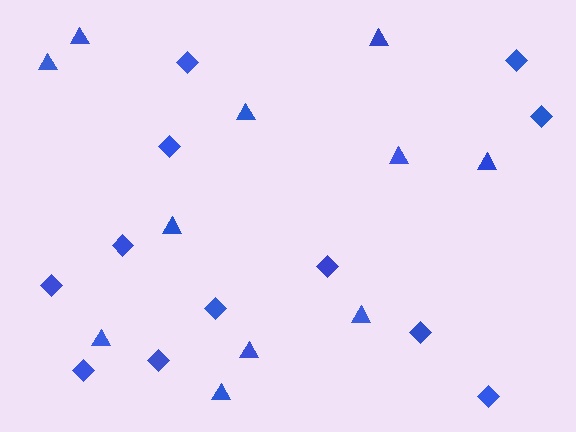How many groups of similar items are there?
There are 2 groups: one group of diamonds (12) and one group of triangles (11).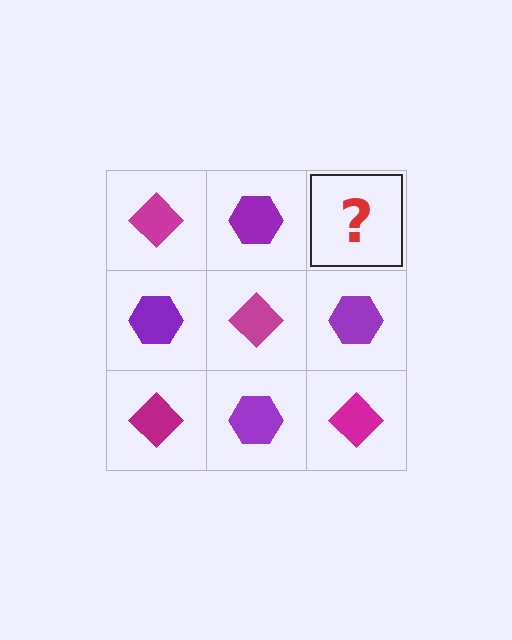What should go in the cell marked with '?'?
The missing cell should contain a magenta diamond.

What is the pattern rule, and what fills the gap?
The rule is that it alternates magenta diamond and purple hexagon in a checkerboard pattern. The gap should be filled with a magenta diamond.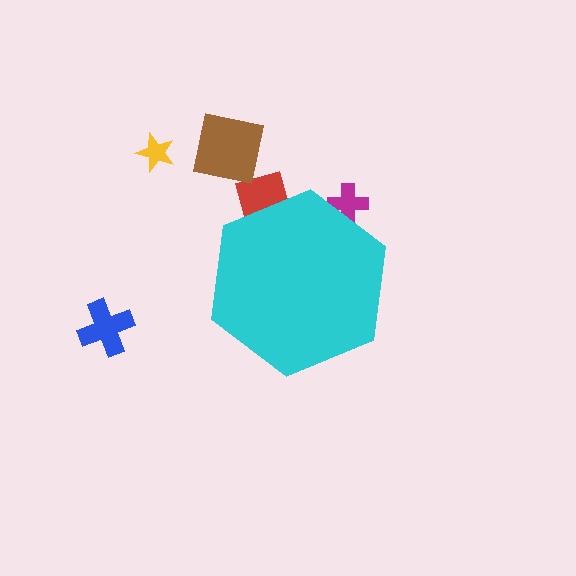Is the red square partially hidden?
Yes, the red square is partially hidden behind the cyan hexagon.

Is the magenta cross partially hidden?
Yes, the magenta cross is partially hidden behind the cyan hexagon.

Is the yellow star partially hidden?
No, the yellow star is fully visible.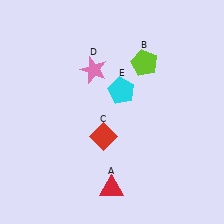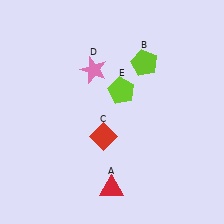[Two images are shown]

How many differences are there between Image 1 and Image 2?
There is 1 difference between the two images.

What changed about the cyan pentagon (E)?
In Image 1, E is cyan. In Image 2, it changed to lime.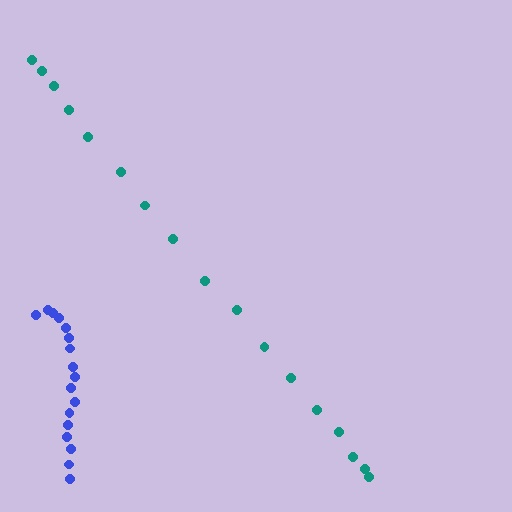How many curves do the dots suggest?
There are 2 distinct paths.